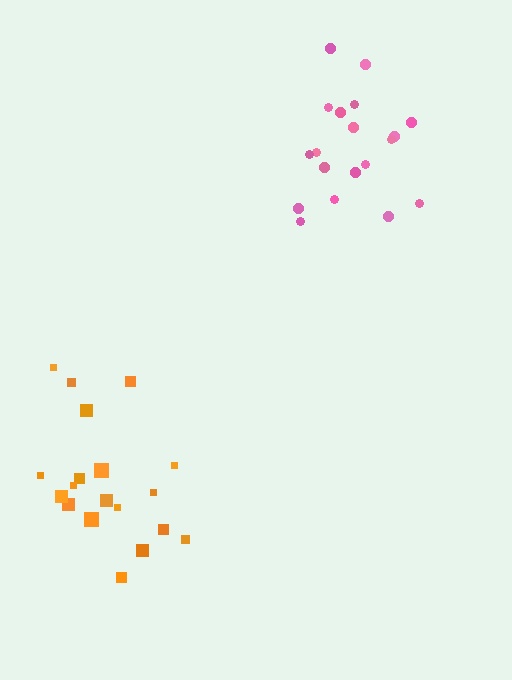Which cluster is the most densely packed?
Pink.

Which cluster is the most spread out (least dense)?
Orange.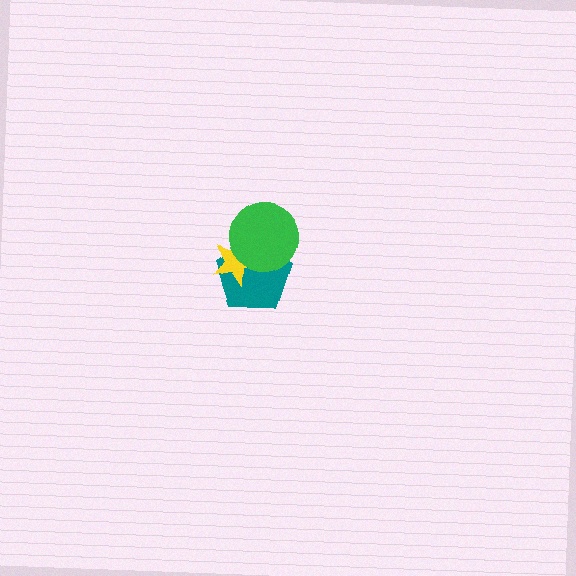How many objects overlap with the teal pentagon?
2 objects overlap with the teal pentagon.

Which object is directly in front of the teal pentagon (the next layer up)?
The yellow star is directly in front of the teal pentagon.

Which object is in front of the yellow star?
The green circle is in front of the yellow star.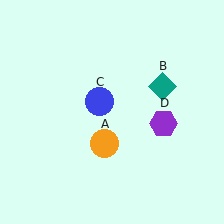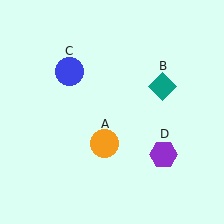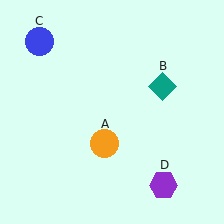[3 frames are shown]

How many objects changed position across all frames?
2 objects changed position: blue circle (object C), purple hexagon (object D).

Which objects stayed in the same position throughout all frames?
Orange circle (object A) and teal diamond (object B) remained stationary.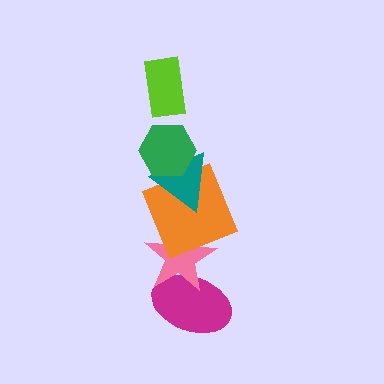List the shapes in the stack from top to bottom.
From top to bottom: the lime rectangle, the green hexagon, the teal triangle, the orange square, the pink star, the magenta ellipse.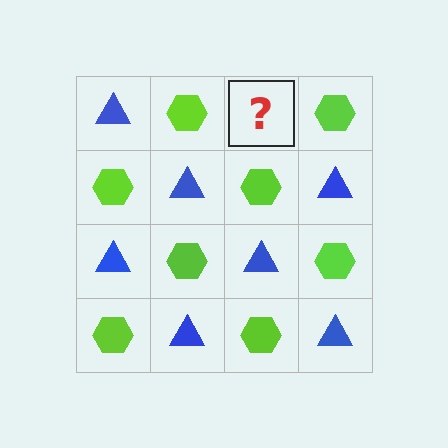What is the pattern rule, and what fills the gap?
The rule is that it alternates blue triangle and lime hexagon in a checkerboard pattern. The gap should be filled with a blue triangle.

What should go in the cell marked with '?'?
The missing cell should contain a blue triangle.